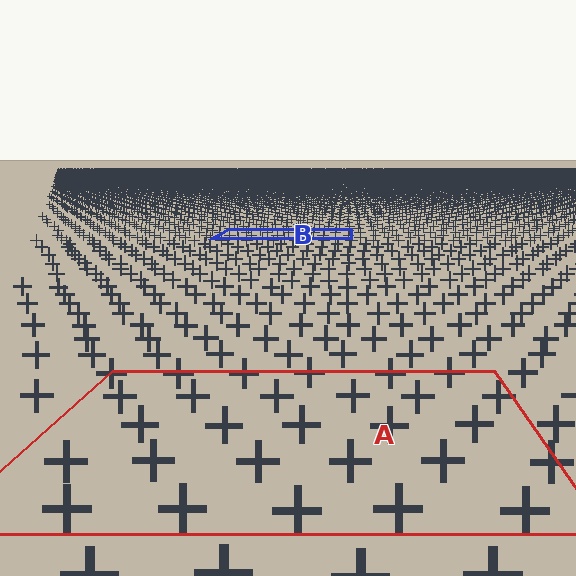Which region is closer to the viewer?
Region A is closer. The texture elements there are larger and more spread out.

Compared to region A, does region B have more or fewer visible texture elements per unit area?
Region B has more texture elements per unit area — they are packed more densely because it is farther away.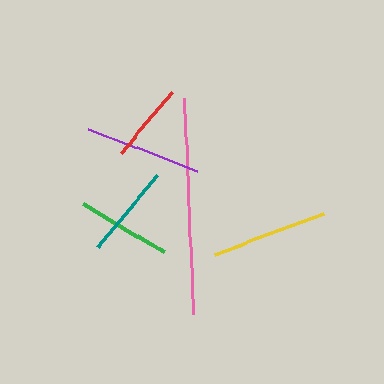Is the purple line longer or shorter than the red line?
The purple line is longer than the red line.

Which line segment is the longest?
The pink line is the longest at approximately 216 pixels.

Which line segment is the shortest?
The red line is the shortest at approximately 79 pixels.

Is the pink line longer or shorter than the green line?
The pink line is longer than the green line.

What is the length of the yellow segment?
The yellow segment is approximately 117 pixels long.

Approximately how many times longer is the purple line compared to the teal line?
The purple line is approximately 1.3 times the length of the teal line.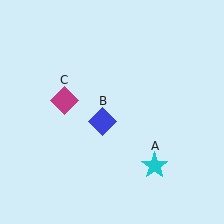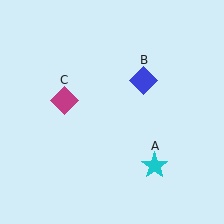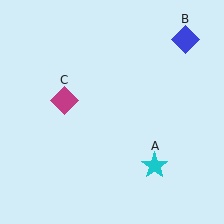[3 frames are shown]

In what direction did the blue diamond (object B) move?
The blue diamond (object B) moved up and to the right.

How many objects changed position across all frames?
1 object changed position: blue diamond (object B).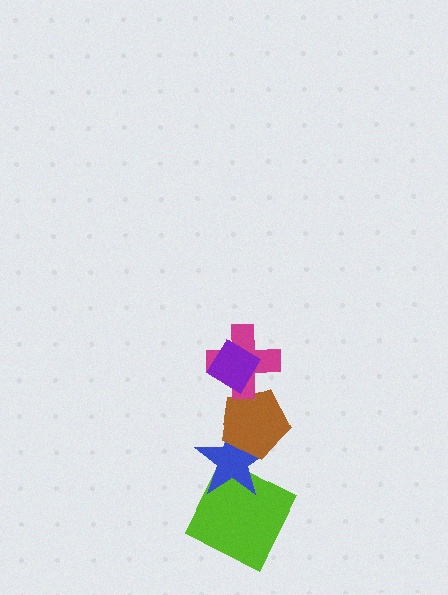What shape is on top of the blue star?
The brown pentagon is on top of the blue star.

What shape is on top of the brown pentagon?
The magenta cross is on top of the brown pentagon.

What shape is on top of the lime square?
The blue star is on top of the lime square.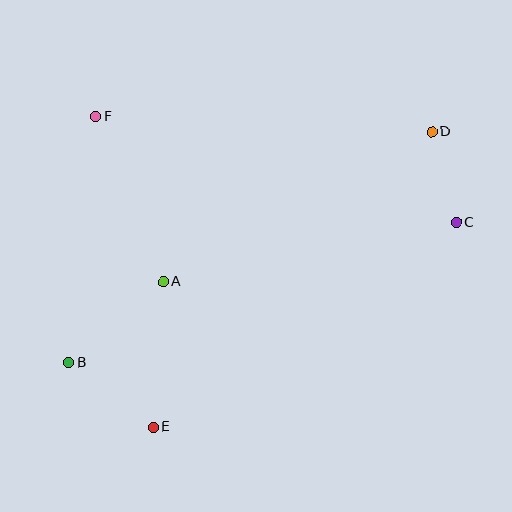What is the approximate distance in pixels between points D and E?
The distance between D and E is approximately 406 pixels.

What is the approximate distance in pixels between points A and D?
The distance between A and D is approximately 308 pixels.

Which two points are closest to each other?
Points C and D are closest to each other.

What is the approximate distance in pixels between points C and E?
The distance between C and E is approximately 365 pixels.